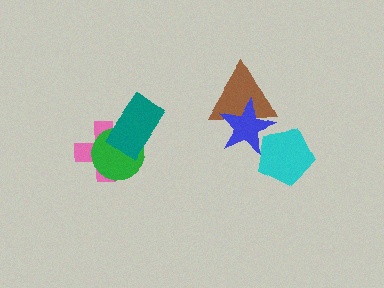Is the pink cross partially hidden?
Yes, it is partially covered by another shape.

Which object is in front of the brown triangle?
The blue star is in front of the brown triangle.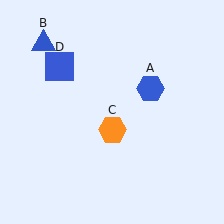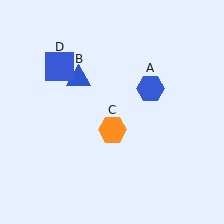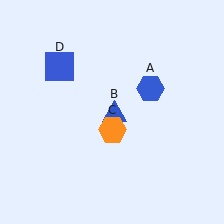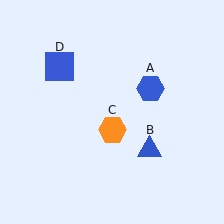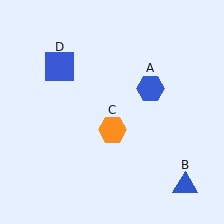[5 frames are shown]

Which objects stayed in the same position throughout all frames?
Blue hexagon (object A) and orange hexagon (object C) and blue square (object D) remained stationary.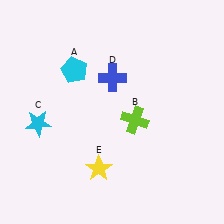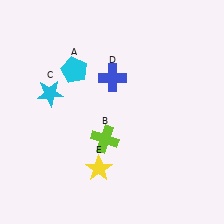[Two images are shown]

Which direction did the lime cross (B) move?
The lime cross (B) moved left.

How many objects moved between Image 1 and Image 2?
2 objects moved between the two images.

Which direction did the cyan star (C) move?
The cyan star (C) moved up.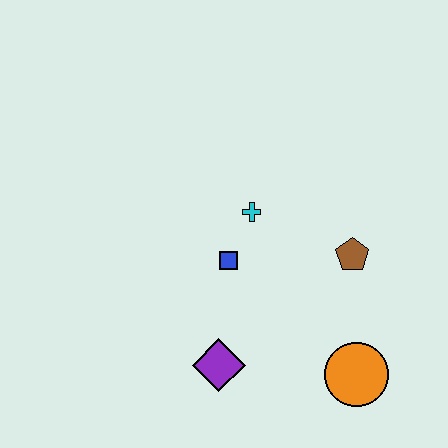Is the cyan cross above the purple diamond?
Yes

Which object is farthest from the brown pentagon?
The purple diamond is farthest from the brown pentagon.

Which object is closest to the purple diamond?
The blue square is closest to the purple diamond.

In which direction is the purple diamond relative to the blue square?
The purple diamond is below the blue square.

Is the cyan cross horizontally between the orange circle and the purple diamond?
Yes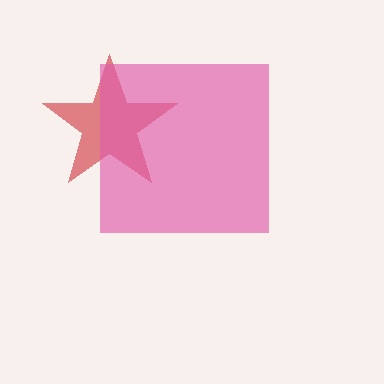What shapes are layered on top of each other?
The layered shapes are: a red star, a pink square.